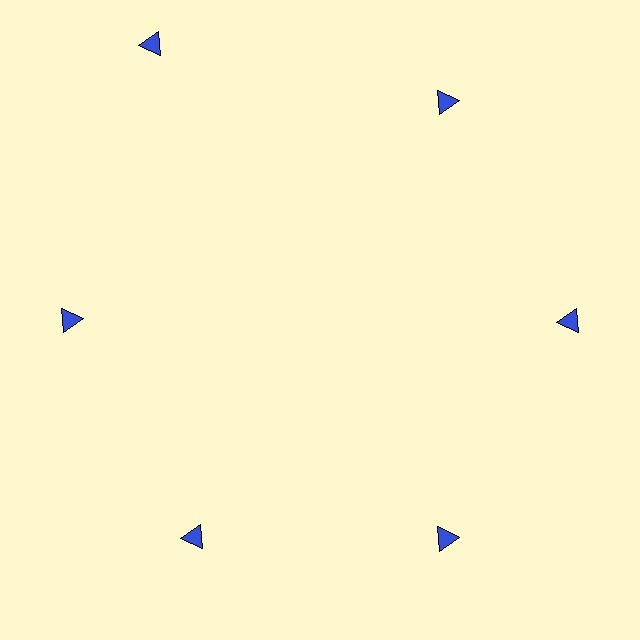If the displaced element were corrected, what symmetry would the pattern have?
It would have 6-fold rotational symmetry — the pattern would map onto itself every 60 degrees.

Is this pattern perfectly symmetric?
No. The 6 blue triangles are arranged in a ring, but one element near the 11 o'clock position is pushed outward from the center, breaking the 6-fold rotational symmetry.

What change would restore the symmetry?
The symmetry would be restored by moving it inward, back onto the ring so that all 6 triangles sit at equal angles and equal distance from the center.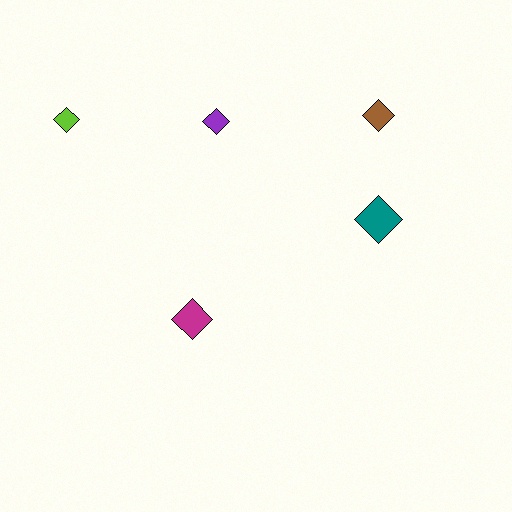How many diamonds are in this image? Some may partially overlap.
There are 5 diamonds.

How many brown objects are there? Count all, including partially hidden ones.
There is 1 brown object.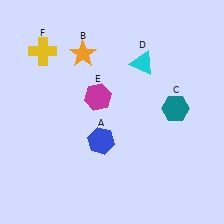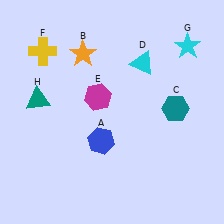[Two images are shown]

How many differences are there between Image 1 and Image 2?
There are 2 differences between the two images.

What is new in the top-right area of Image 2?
A cyan star (G) was added in the top-right area of Image 2.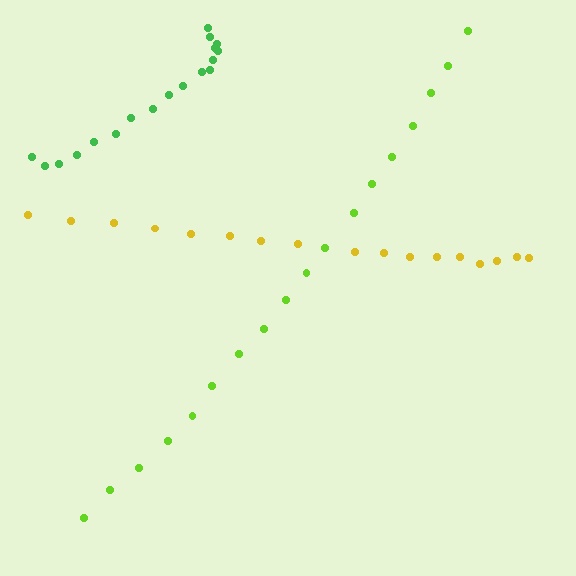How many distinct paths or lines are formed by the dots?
There are 3 distinct paths.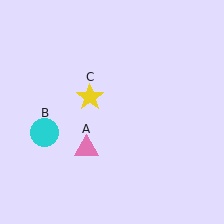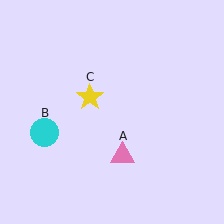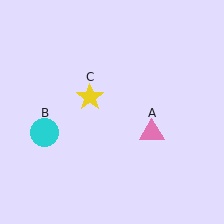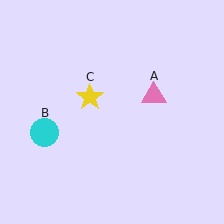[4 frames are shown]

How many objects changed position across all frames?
1 object changed position: pink triangle (object A).